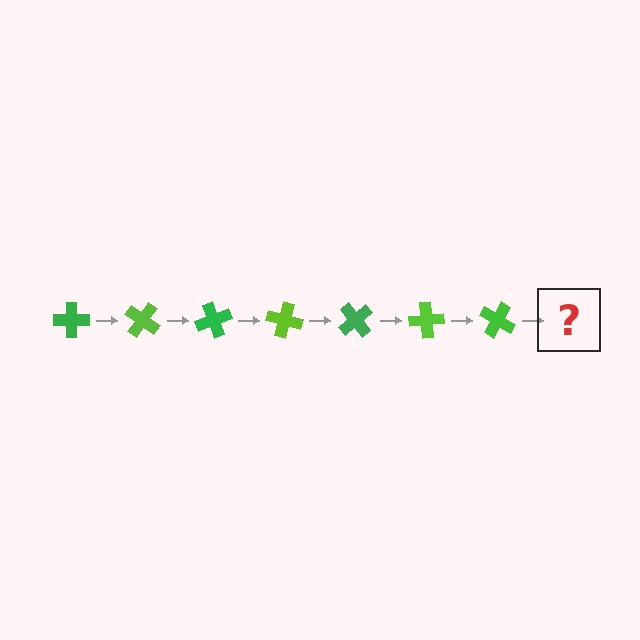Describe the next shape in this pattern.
It should be a lime cross, rotated 245 degrees from the start.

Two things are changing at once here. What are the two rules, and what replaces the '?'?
The two rules are that it rotates 35 degrees each step and the color cycles through green and lime. The '?' should be a lime cross, rotated 245 degrees from the start.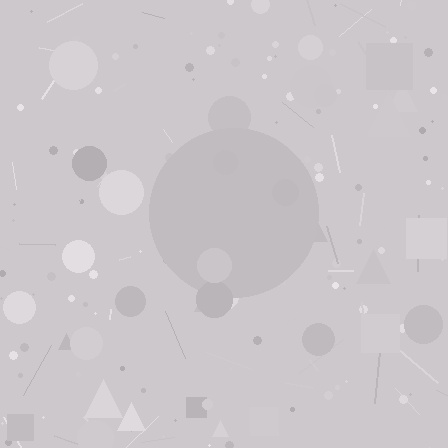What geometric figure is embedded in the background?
A circle is embedded in the background.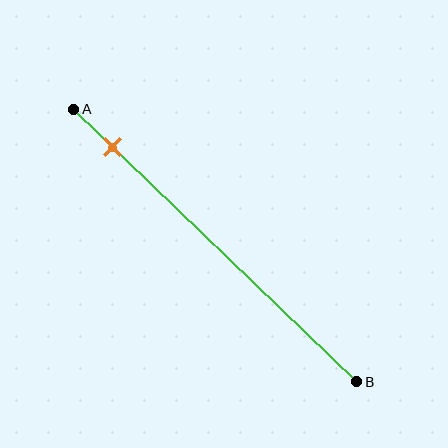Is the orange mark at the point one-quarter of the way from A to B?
No, the mark is at about 15% from A, not at the 25% one-quarter point.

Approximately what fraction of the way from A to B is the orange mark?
The orange mark is approximately 15% of the way from A to B.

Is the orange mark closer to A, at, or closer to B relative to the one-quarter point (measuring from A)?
The orange mark is closer to point A than the one-quarter point of segment AB.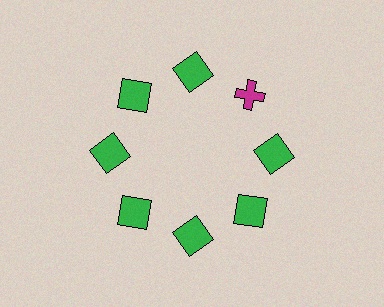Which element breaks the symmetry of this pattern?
The magenta cross at roughly the 2 o'clock position breaks the symmetry. All other shapes are green squares.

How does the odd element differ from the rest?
It differs in both color (magenta instead of green) and shape (cross instead of square).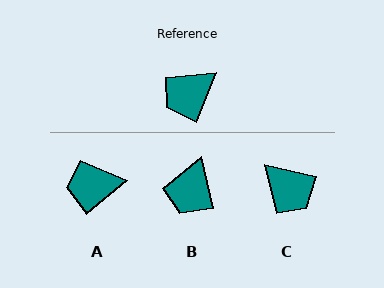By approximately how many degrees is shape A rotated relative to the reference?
Approximately 28 degrees clockwise.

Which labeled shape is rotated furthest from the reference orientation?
C, about 98 degrees away.